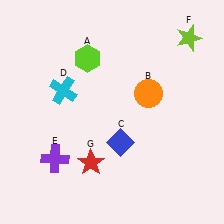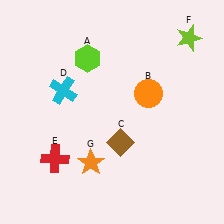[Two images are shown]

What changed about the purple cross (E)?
In Image 1, E is purple. In Image 2, it changed to red.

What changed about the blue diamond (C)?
In Image 1, C is blue. In Image 2, it changed to brown.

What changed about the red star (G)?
In Image 1, G is red. In Image 2, it changed to orange.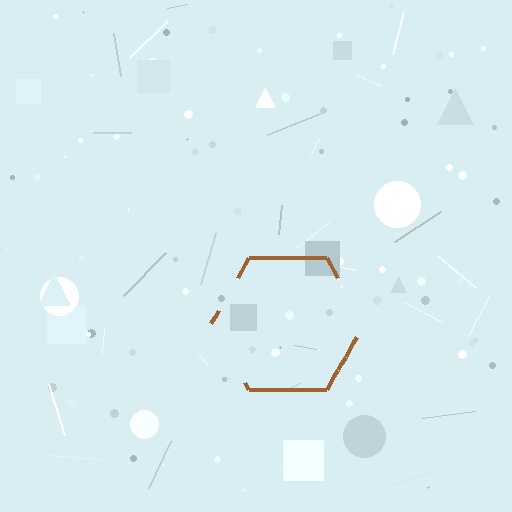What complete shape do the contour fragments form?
The contour fragments form a hexagon.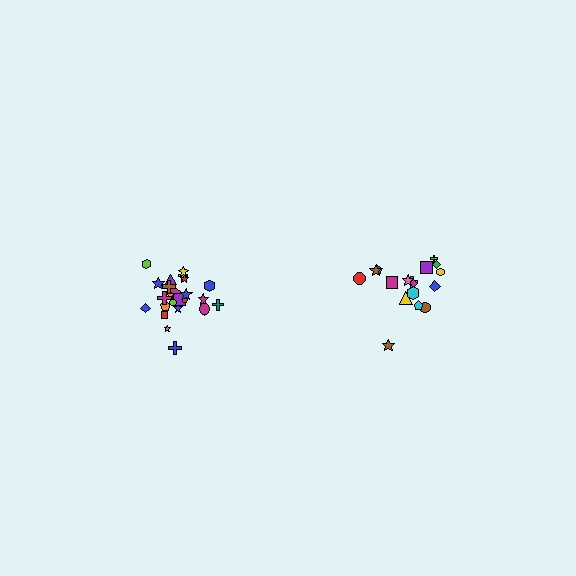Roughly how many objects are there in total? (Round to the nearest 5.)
Roughly 45 objects in total.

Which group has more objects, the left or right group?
The left group.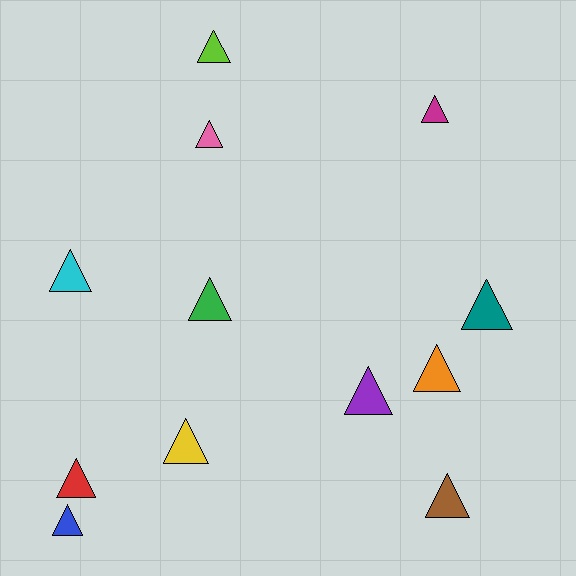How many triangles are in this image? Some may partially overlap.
There are 12 triangles.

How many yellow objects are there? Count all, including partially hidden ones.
There is 1 yellow object.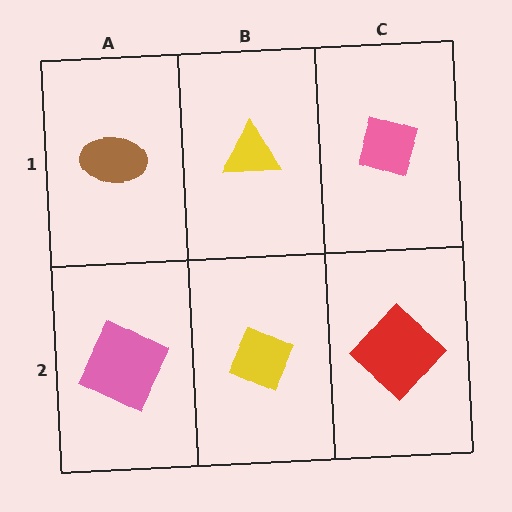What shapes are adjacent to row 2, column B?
A yellow triangle (row 1, column B), a pink square (row 2, column A), a red diamond (row 2, column C).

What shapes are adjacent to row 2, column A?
A brown ellipse (row 1, column A), a yellow diamond (row 2, column B).